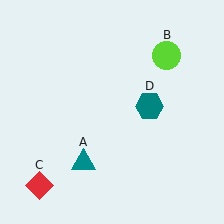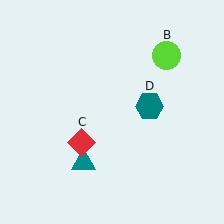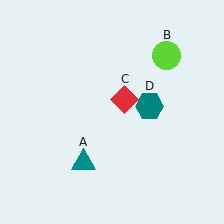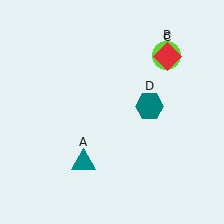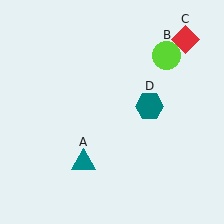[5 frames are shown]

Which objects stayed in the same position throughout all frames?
Teal triangle (object A) and lime circle (object B) and teal hexagon (object D) remained stationary.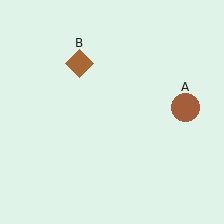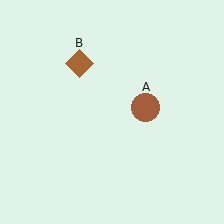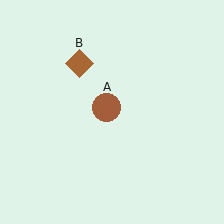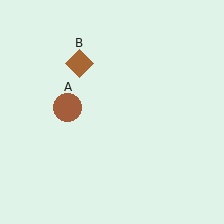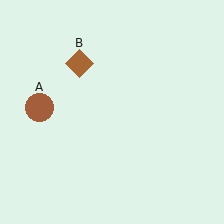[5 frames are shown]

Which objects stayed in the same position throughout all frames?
Brown diamond (object B) remained stationary.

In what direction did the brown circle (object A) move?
The brown circle (object A) moved left.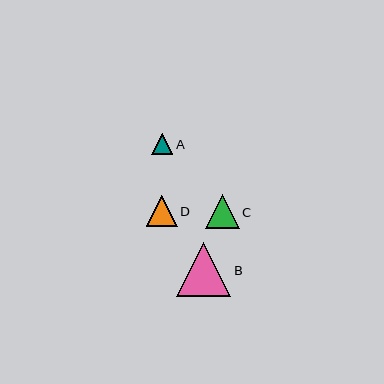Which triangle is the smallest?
Triangle A is the smallest with a size of approximately 22 pixels.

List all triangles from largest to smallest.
From largest to smallest: B, C, D, A.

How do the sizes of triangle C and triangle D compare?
Triangle C and triangle D are approximately the same size.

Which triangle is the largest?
Triangle B is the largest with a size of approximately 54 pixels.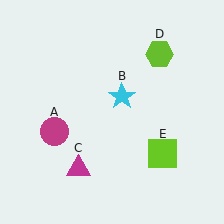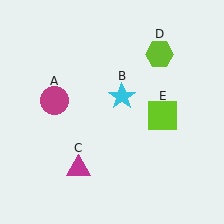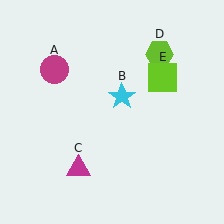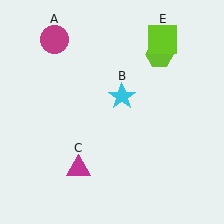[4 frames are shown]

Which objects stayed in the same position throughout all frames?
Cyan star (object B) and magenta triangle (object C) and lime hexagon (object D) remained stationary.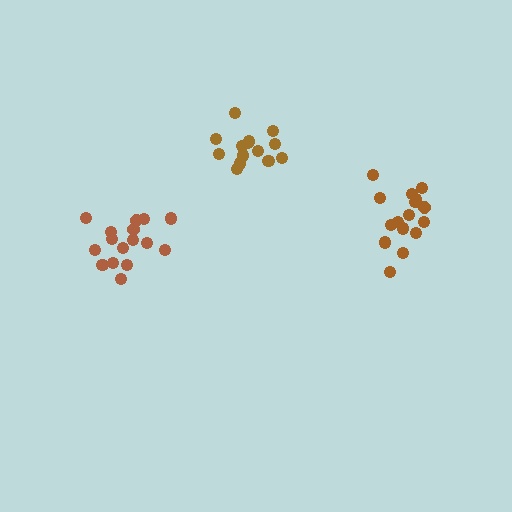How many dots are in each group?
Group 1: 16 dots, Group 2: 16 dots, Group 3: 14 dots (46 total).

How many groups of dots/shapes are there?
There are 3 groups.